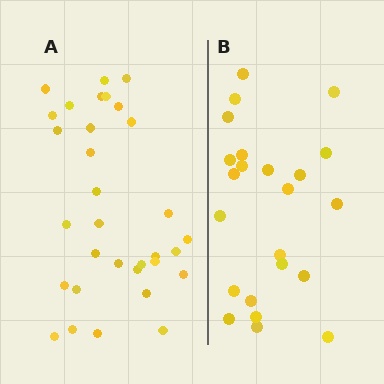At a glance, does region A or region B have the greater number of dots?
Region A (the left region) has more dots.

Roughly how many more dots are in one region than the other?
Region A has roughly 8 or so more dots than region B.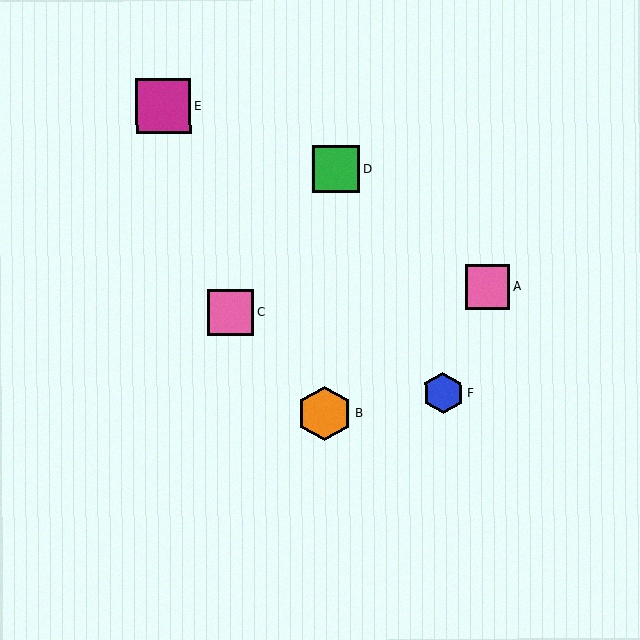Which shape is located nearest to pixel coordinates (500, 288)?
The pink square (labeled A) at (487, 287) is nearest to that location.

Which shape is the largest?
The orange hexagon (labeled B) is the largest.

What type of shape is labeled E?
Shape E is a magenta square.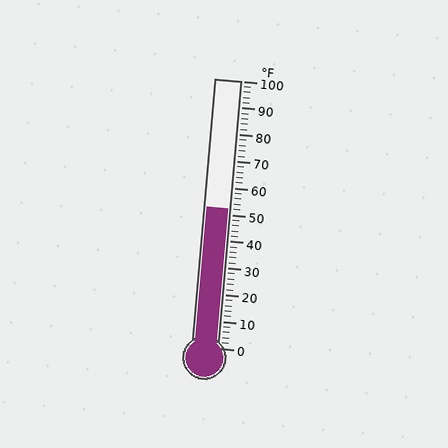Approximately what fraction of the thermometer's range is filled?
The thermometer is filled to approximately 50% of its range.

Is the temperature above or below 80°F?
The temperature is below 80°F.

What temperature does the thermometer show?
The thermometer shows approximately 52°F.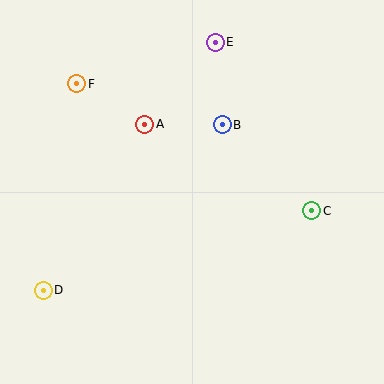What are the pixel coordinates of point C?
Point C is at (312, 211).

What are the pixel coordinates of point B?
Point B is at (222, 125).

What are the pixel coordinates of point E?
Point E is at (215, 42).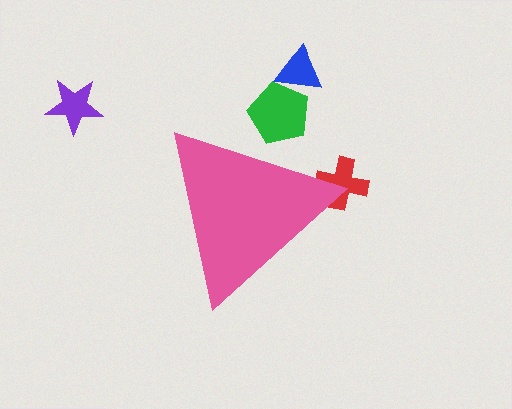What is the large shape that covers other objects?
A pink triangle.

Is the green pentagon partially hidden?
Yes, the green pentagon is partially hidden behind the pink triangle.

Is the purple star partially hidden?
No, the purple star is fully visible.